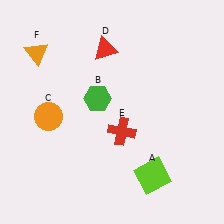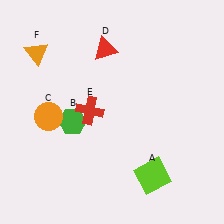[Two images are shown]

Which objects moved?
The objects that moved are: the green hexagon (B), the red cross (E).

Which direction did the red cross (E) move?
The red cross (E) moved left.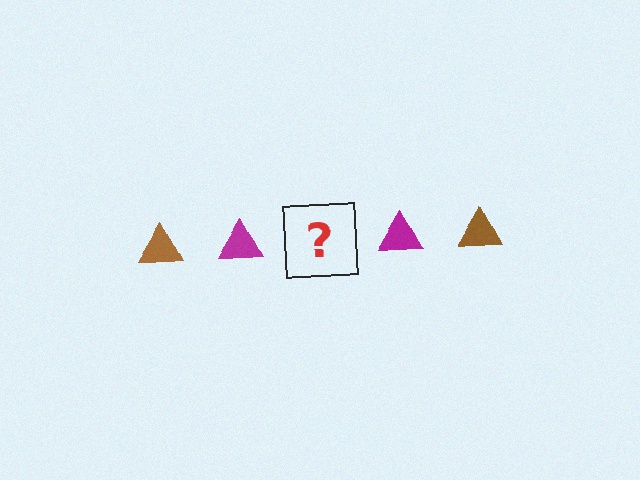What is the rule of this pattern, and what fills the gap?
The rule is that the pattern cycles through brown, magenta triangles. The gap should be filled with a brown triangle.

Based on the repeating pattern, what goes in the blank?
The blank should be a brown triangle.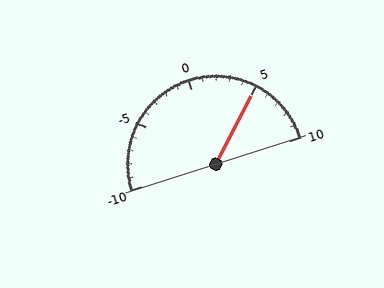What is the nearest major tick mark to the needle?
The nearest major tick mark is 5.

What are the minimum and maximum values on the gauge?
The gauge ranges from -10 to 10.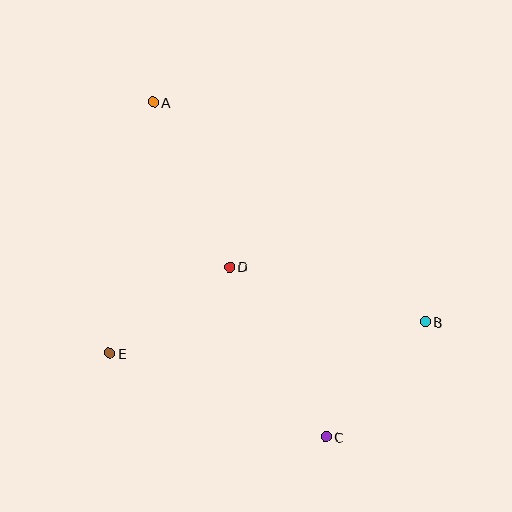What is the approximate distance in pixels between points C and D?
The distance between C and D is approximately 195 pixels.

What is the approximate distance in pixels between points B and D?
The distance between B and D is approximately 203 pixels.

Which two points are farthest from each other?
Points A and C are farthest from each other.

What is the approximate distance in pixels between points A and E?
The distance between A and E is approximately 254 pixels.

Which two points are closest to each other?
Points D and E are closest to each other.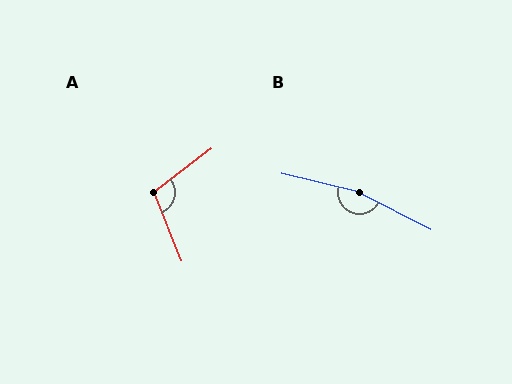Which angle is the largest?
B, at approximately 166 degrees.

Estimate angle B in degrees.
Approximately 166 degrees.